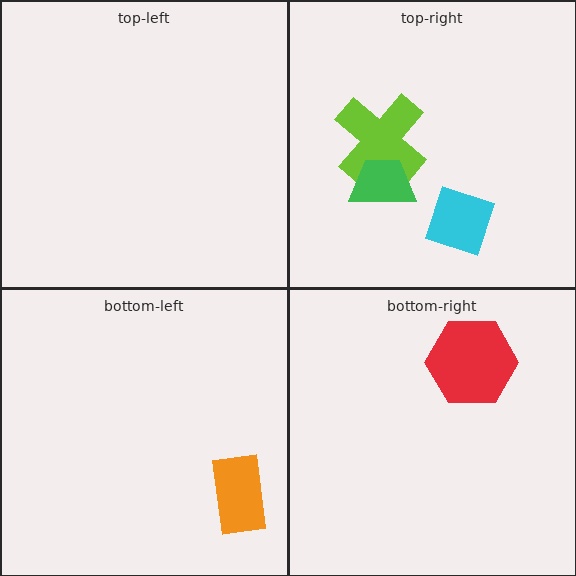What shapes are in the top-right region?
The cyan diamond, the lime cross, the green trapezoid.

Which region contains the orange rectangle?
The bottom-left region.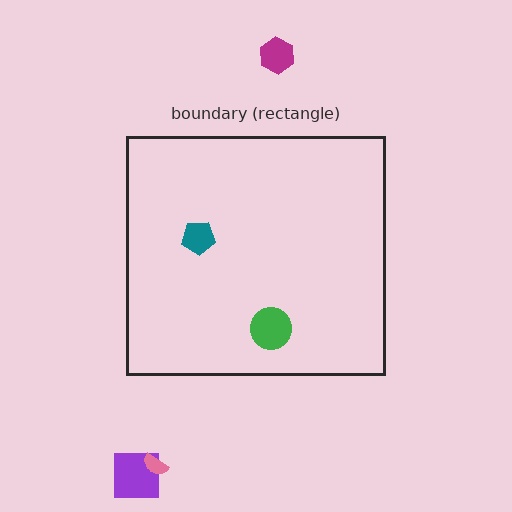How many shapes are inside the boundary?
2 inside, 3 outside.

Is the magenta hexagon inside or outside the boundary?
Outside.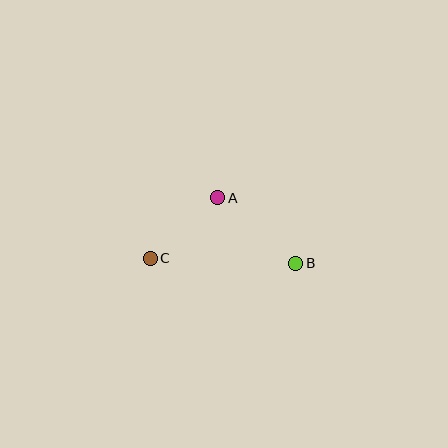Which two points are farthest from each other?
Points B and C are farthest from each other.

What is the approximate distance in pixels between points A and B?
The distance between A and B is approximately 102 pixels.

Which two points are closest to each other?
Points A and C are closest to each other.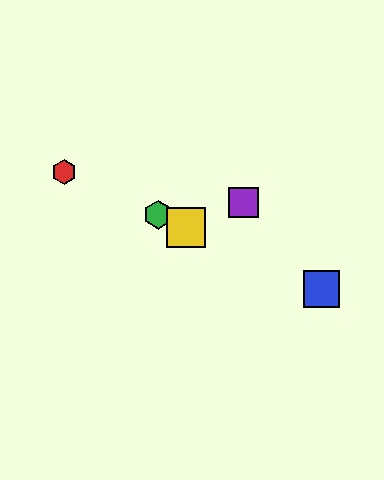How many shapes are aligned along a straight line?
4 shapes (the red hexagon, the blue square, the green hexagon, the yellow square) are aligned along a straight line.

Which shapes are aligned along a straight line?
The red hexagon, the blue square, the green hexagon, the yellow square are aligned along a straight line.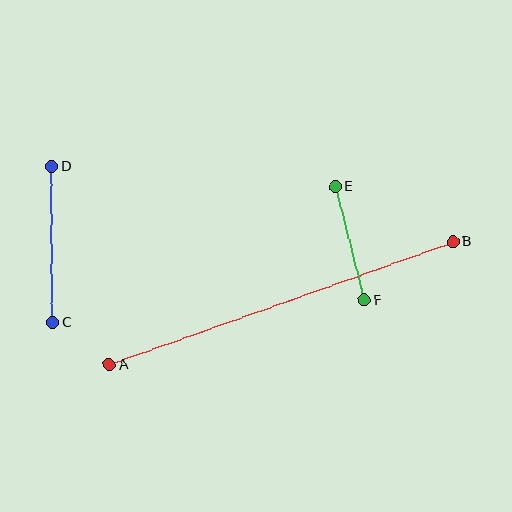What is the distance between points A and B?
The distance is approximately 365 pixels.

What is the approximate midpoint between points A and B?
The midpoint is at approximately (281, 303) pixels.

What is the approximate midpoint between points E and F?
The midpoint is at approximately (350, 243) pixels.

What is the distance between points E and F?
The distance is approximately 117 pixels.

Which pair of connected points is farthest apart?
Points A and B are farthest apart.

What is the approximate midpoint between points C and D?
The midpoint is at approximately (52, 245) pixels.